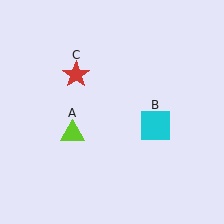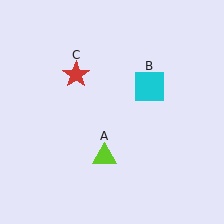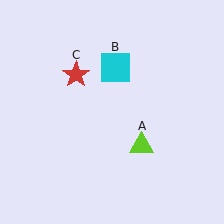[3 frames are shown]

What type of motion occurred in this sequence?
The lime triangle (object A), cyan square (object B) rotated counterclockwise around the center of the scene.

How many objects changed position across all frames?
2 objects changed position: lime triangle (object A), cyan square (object B).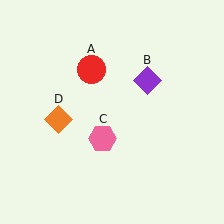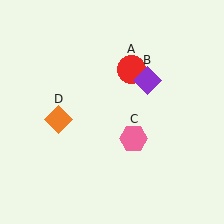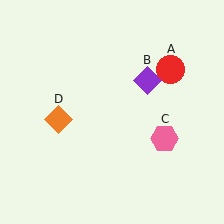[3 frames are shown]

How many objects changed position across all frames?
2 objects changed position: red circle (object A), pink hexagon (object C).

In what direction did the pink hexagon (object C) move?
The pink hexagon (object C) moved right.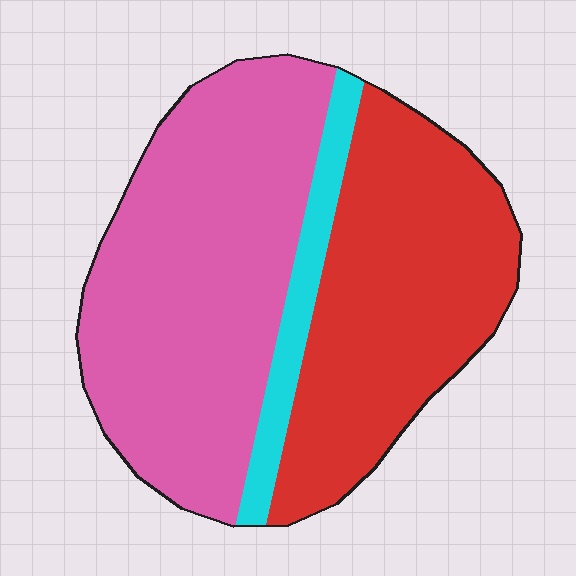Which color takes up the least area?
Cyan, at roughly 10%.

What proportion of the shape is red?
Red covers 40% of the shape.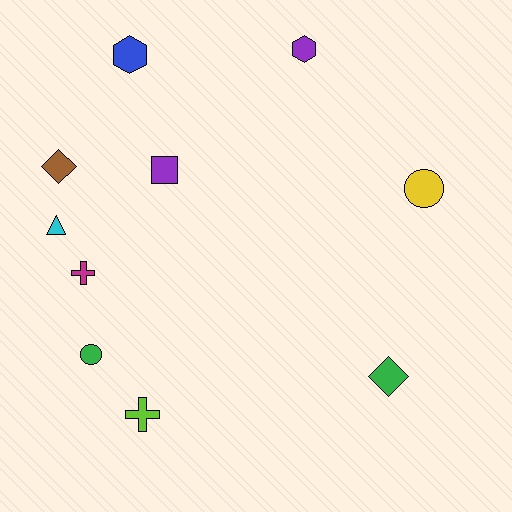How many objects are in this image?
There are 10 objects.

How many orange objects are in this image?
There are no orange objects.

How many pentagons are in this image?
There are no pentagons.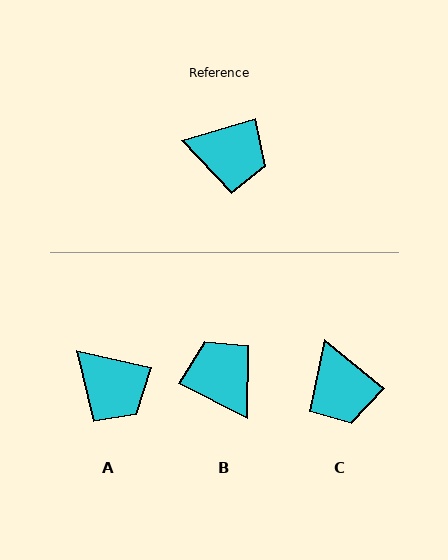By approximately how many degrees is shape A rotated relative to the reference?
Approximately 30 degrees clockwise.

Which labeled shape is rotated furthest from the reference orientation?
B, about 136 degrees away.